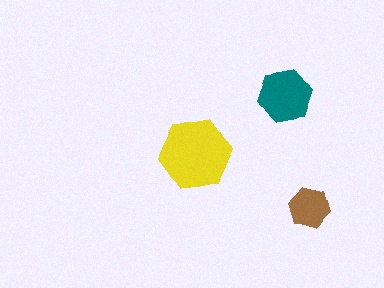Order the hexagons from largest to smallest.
the yellow one, the teal one, the brown one.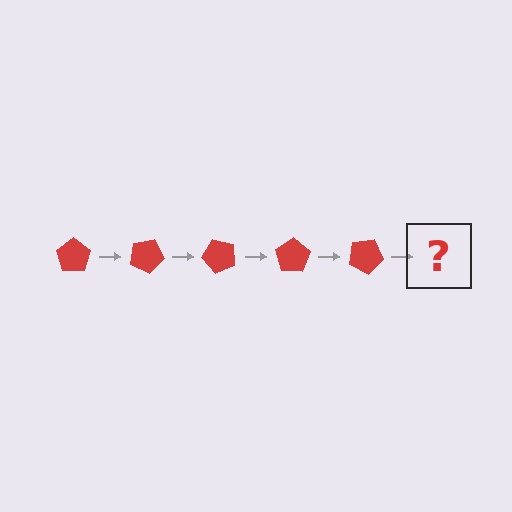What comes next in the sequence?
The next element should be a red pentagon rotated 125 degrees.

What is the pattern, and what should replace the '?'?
The pattern is that the pentagon rotates 25 degrees each step. The '?' should be a red pentagon rotated 125 degrees.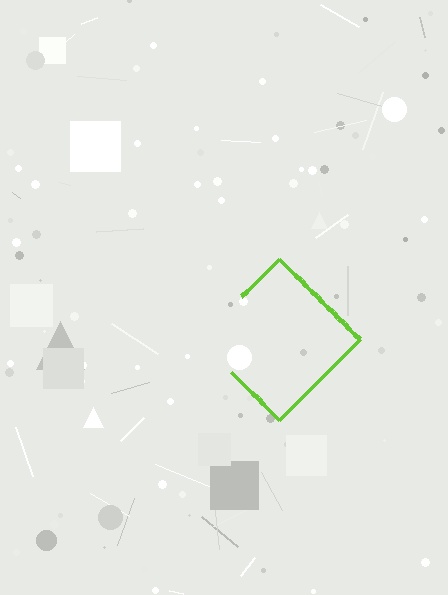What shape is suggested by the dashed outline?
The dashed outline suggests a diamond.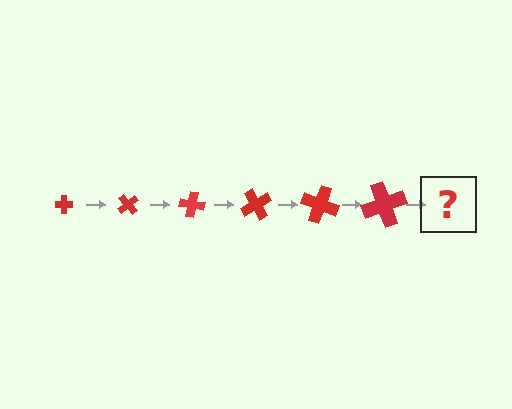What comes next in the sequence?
The next element should be a cross, larger than the previous one and rotated 300 degrees from the start.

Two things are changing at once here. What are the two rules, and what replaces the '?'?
The two rules are that the cross grows larger each step and it rotates 50 degrees each step. The '?' should be a cross, larger than the previous one and rotated 300 degrees from the start.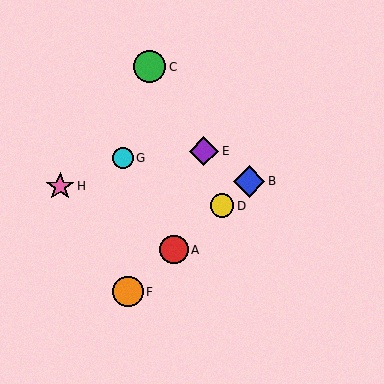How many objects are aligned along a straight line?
4 objects (A, B, D, F) are aligned along a straight line.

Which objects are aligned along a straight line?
Objects A, B, D, F are aligned along a straight line.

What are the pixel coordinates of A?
Object A is at (174, 250).